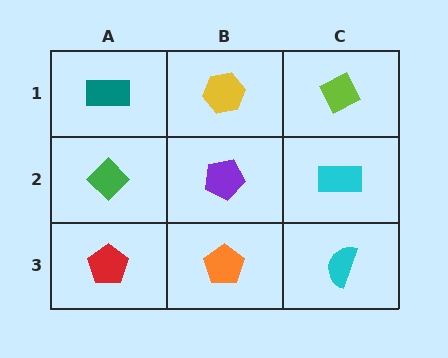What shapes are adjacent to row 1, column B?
A purple pentagon (row 2, column B), a teal rectangle (row 1, column A), a lime diamond (row 1, column C).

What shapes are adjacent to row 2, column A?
A teal rectangle (row 1, column A), a red pentagon (row 3, column A), a purple pentagon (row 2, column B).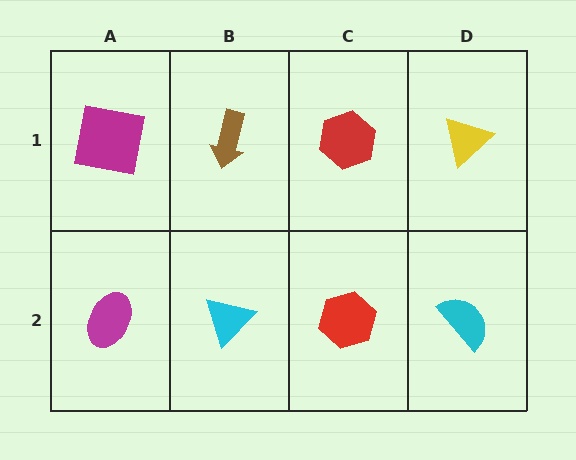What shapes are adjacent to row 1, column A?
A magenta ellipse (row 2, column A), a brown arrow (row 1, column B).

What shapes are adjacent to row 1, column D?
A cyan semicircle (row 2, column D), a red hexagon (row 1, column C).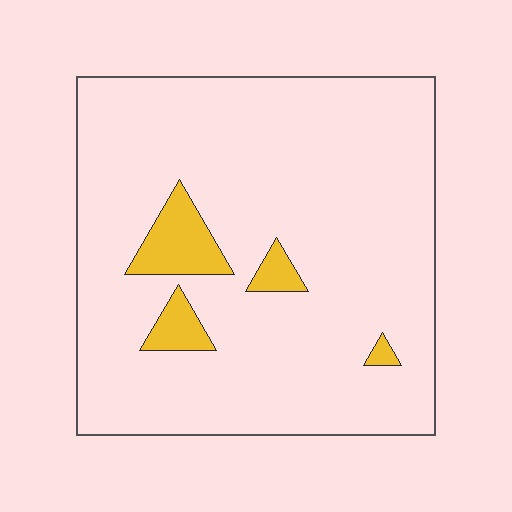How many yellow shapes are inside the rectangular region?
4.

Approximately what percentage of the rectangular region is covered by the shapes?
Approximately 10%.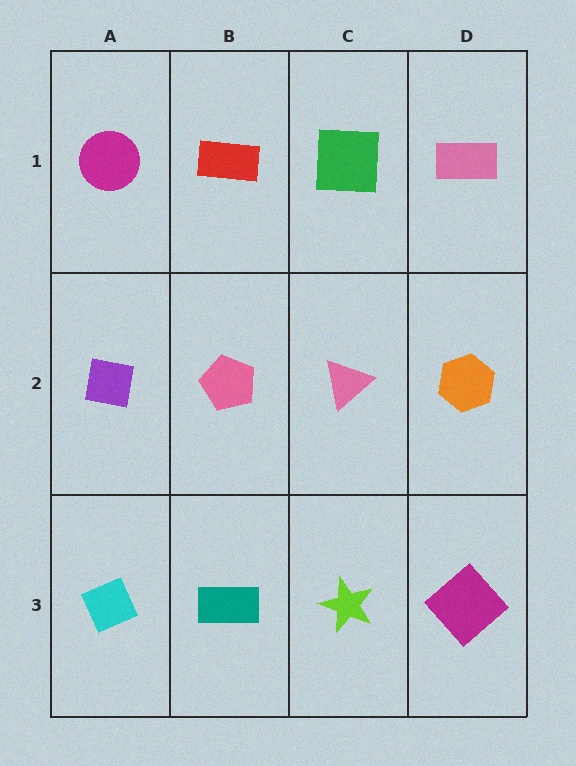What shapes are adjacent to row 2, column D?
A pink rectangle (row 1, column D), a magenta diamond (row 3, column D), a pink triangle (row 2, column C).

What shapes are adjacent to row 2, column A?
A magenta circle (row 1, column A), a cyan diamond (row 3, column A), a pink pentagon (row 2, column B).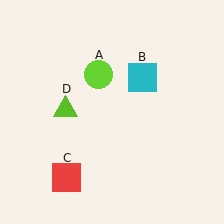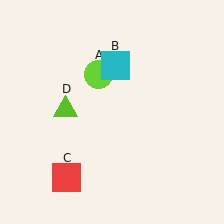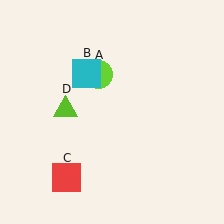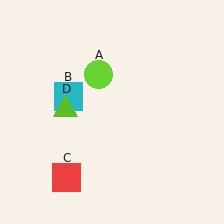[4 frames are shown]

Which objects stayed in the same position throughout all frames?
Lime circle (object A) and red square (object C) and lime triangle (object D) remained stationary.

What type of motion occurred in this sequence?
The cyan square (object B) rotated counterclockwise around the center of the scene.